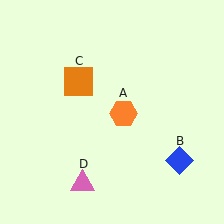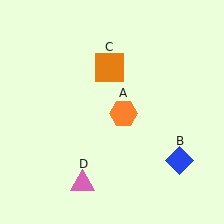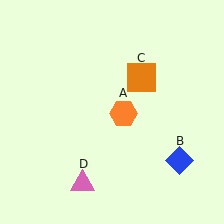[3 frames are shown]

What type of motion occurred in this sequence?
The orange square (object C) rotated clockwise around the center of the scene.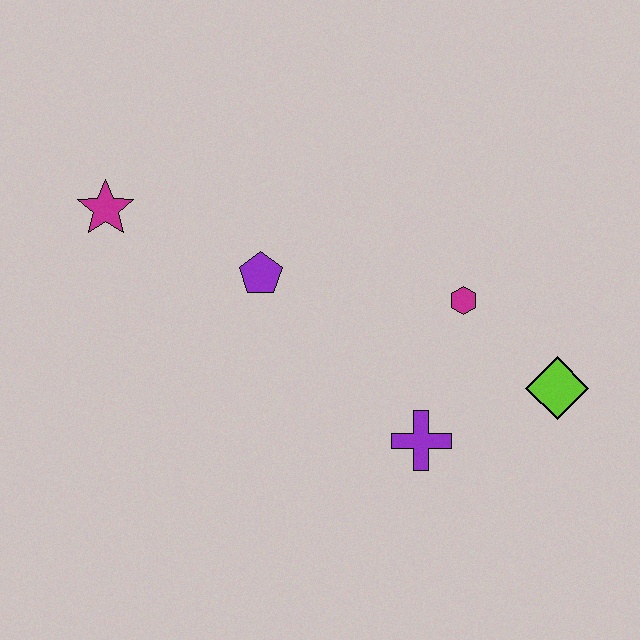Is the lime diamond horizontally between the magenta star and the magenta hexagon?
No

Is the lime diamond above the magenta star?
No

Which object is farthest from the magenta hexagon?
The magenta star is farthest from the magenta hexagon.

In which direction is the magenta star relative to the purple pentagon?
The magenta star is to the left of the purple pentagon.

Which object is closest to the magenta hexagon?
The lime diamond is closest to the magenta hexagon.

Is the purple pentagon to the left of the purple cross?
Yes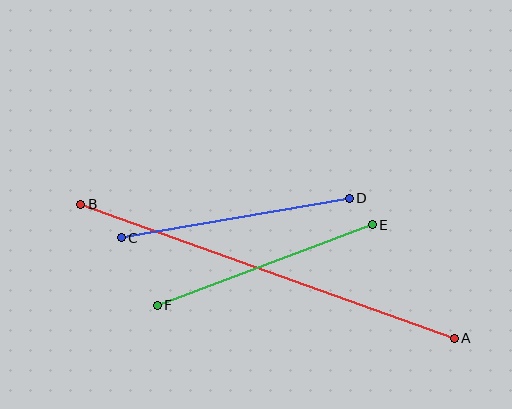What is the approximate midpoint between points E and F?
The midpoint is at approximately (265, 265) pixels.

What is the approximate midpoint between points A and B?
The midpoint is at approximately (268, 271) pixels.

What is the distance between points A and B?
The distance is approximately 397 pixels.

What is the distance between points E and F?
The distance is approximately 229 pixels.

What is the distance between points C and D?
The distance is approximately 231 pixels.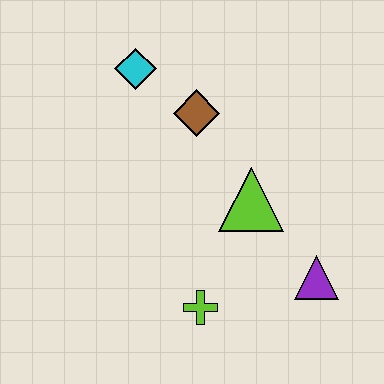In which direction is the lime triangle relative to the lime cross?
The lime triangle is above the lime cross.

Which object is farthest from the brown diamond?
The purple triangle is farthest from the brown diamond.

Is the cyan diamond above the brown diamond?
Yes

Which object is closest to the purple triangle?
The lime triangle is closest to the purple triangle.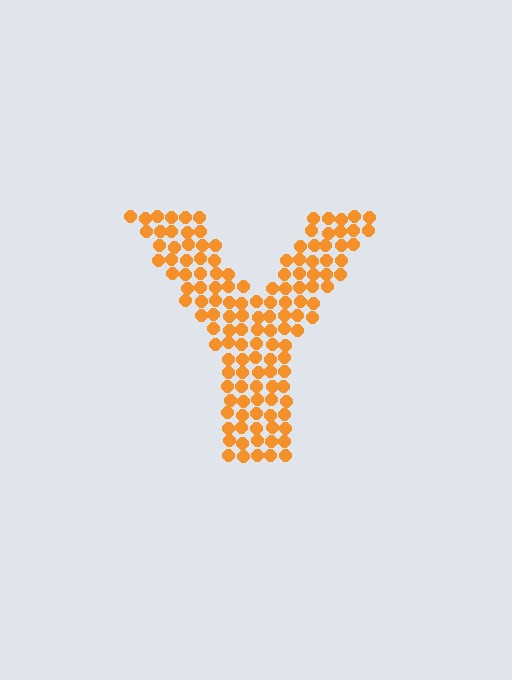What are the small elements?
The small elements are circles.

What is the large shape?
The large shape is the letter Y.